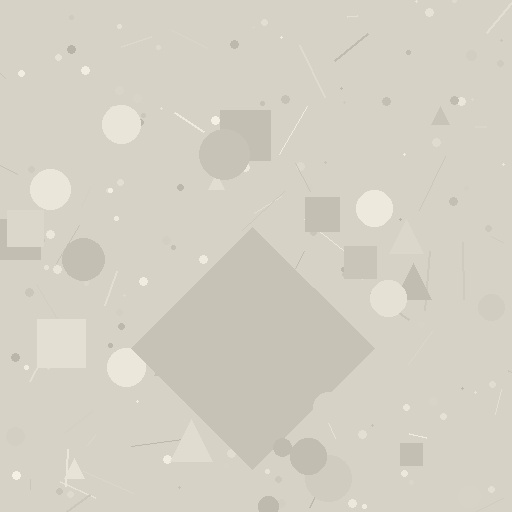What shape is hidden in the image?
A diamond is hidden in the image.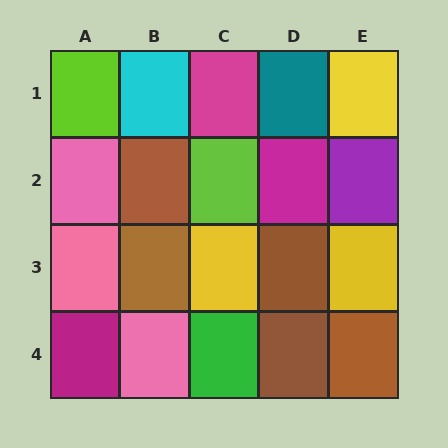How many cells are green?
1 cell is green.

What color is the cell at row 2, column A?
Pink.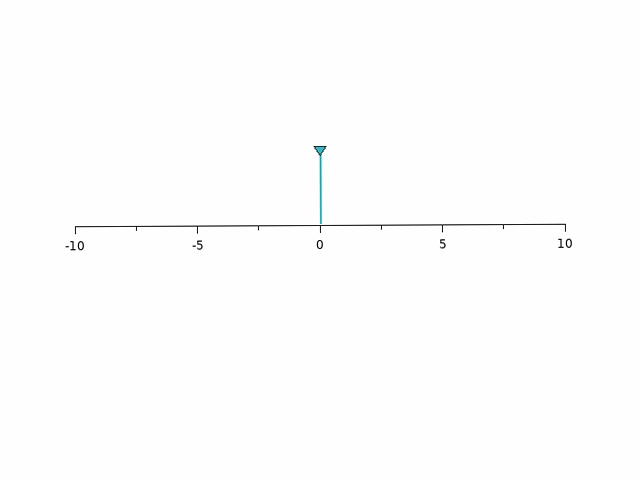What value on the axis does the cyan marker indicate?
The marker indicates approximately 0.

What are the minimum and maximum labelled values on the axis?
The axis runs from -10 to 10.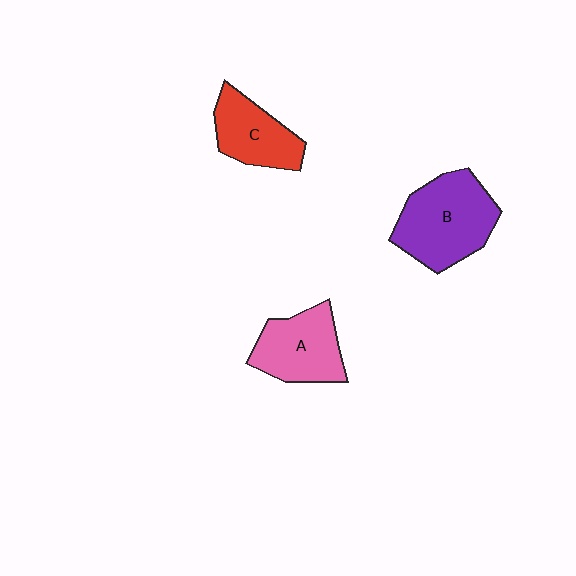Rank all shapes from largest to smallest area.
From largest to smallest: B (purple), A (pink), C (red).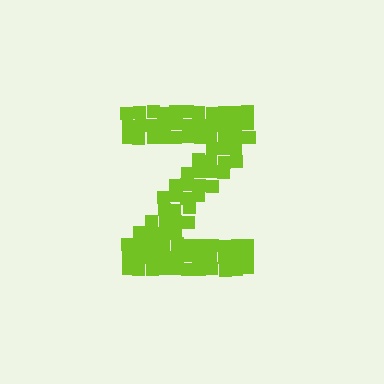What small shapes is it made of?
It is made of small squares.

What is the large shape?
The large shape is the letter Z.